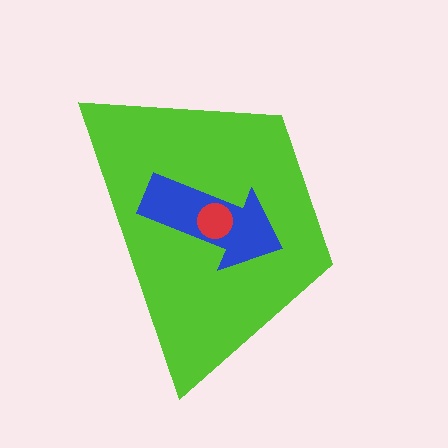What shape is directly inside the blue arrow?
The red circle.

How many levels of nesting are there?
3.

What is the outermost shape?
The lime trapezoid.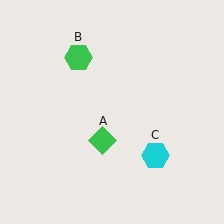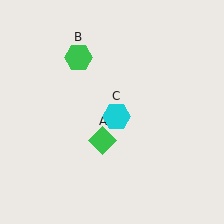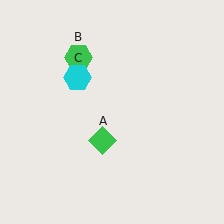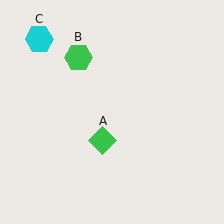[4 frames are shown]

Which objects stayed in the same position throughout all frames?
Green diamond (object A) and green hexagon (object B) remained stationary.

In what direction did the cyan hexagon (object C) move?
The cyan hexagon (object C) moved up and to the left.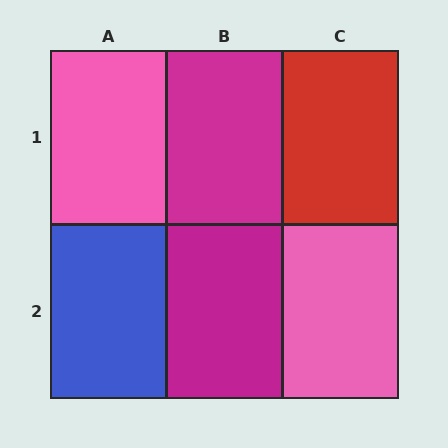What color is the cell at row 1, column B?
Magenta.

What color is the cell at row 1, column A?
Pink.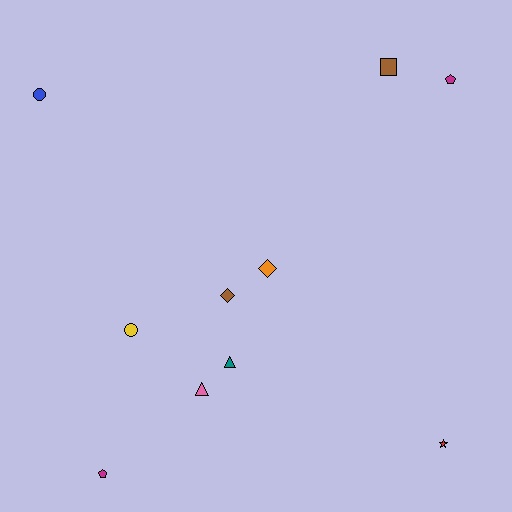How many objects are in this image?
There are 10 objects.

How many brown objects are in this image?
There are 2 brown objects.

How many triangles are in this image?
There are 2 triangles.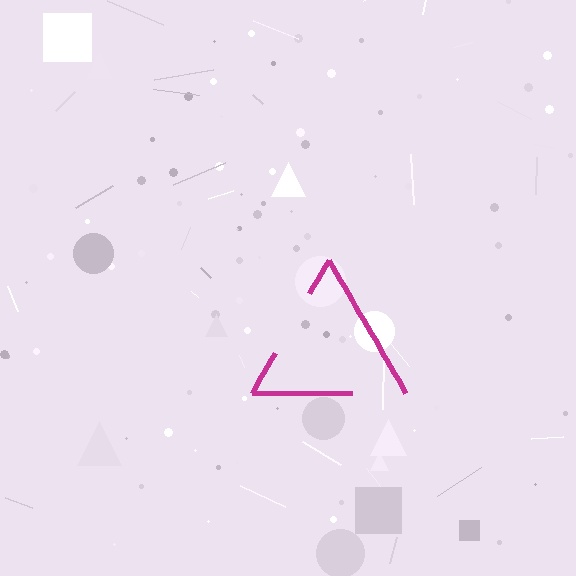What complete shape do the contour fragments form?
The contour fragments form a triangle.